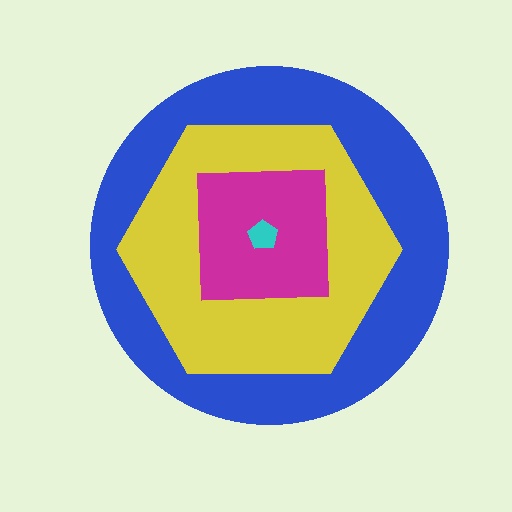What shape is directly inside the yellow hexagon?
The magenta square.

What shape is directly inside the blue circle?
The yellow hexagon.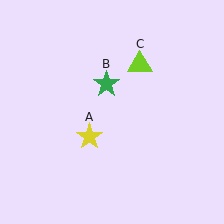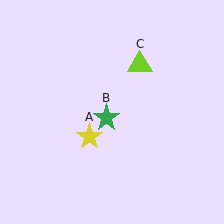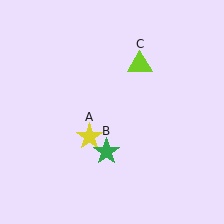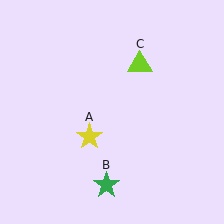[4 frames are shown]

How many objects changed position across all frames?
1 object changed position: green star (object B).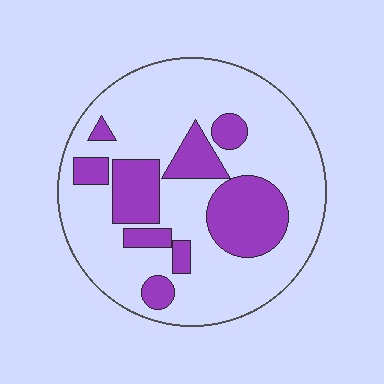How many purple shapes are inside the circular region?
9.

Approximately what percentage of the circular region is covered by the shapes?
Approximately 25%.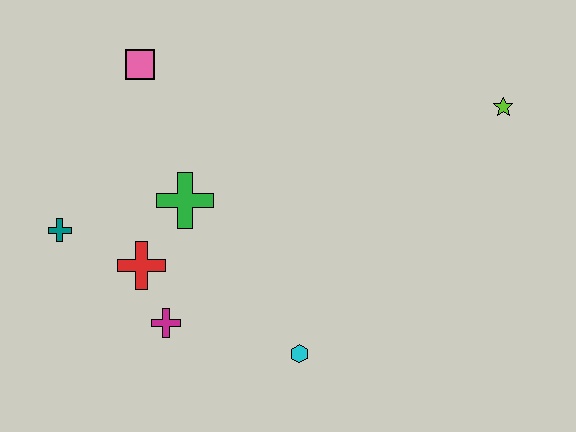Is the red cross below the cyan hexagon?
No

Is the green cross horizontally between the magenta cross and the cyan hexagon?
Yes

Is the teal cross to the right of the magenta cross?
No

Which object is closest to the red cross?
The magenta cross is closest to the red cross.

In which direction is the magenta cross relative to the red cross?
The magenta cross is below the red cross.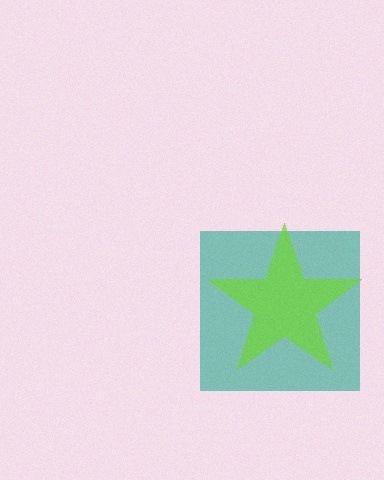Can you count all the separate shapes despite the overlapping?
Yes, there are 2 separate shapes.